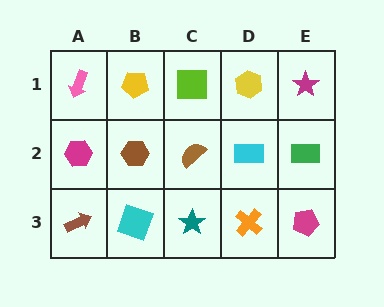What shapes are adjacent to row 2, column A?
A pink arrow (row 1, column A), a brown arrow (row 3, column A), a brown hexagon (row 2, column B).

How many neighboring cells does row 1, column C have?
3.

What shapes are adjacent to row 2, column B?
A yellow pentagon (row 1, column B), a cyan square (row 3, column B), a magenta hexagon (row 2, column A), a brown semicircle (row 2, column C).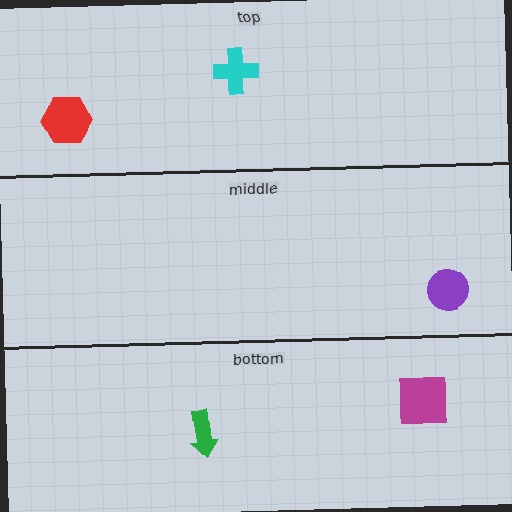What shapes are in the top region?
The red hexagon, the cyan cross.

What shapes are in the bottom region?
The green arrow, the magenta square.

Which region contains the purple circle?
The middle region.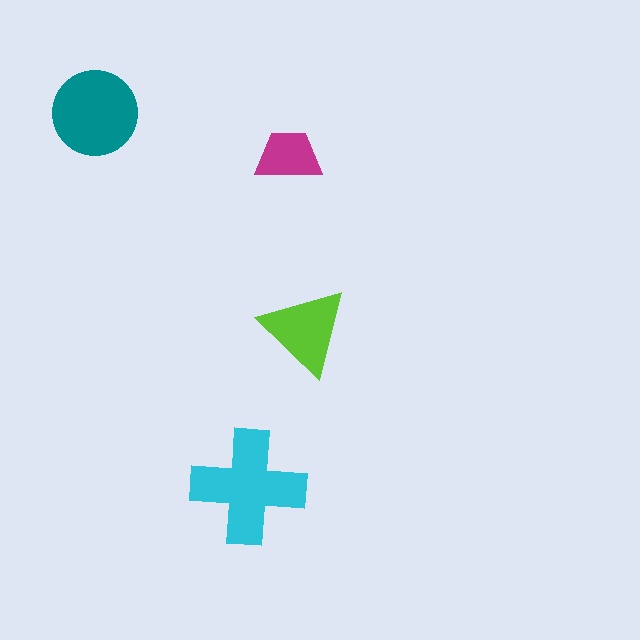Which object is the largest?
The cyan cross.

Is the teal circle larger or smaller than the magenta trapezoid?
Larger.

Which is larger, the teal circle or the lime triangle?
The teal circle.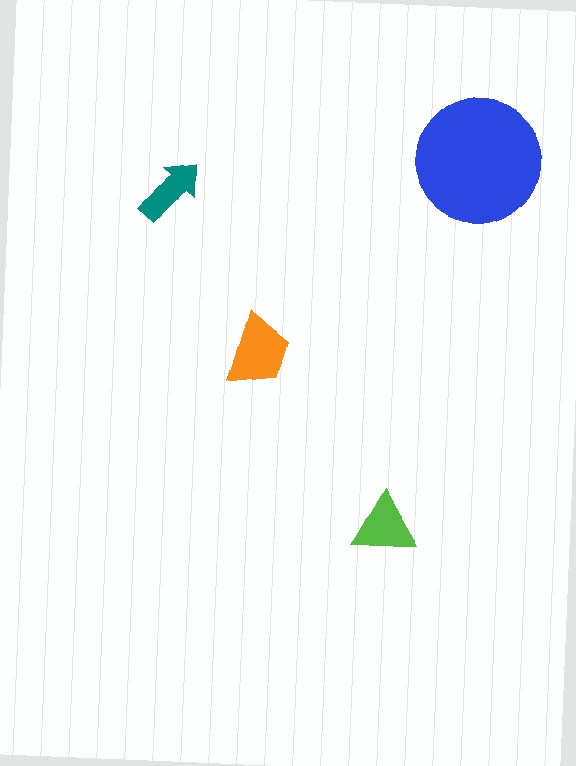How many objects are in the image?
There are 4 objects in the image.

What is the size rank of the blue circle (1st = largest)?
1st.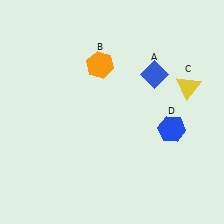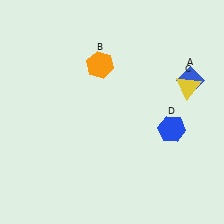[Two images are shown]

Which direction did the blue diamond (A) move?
The blue diamond (A) moved right.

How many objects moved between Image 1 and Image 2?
1 object moved between the two images.